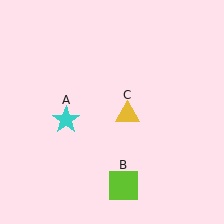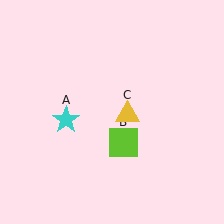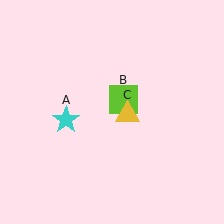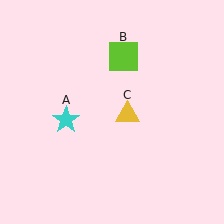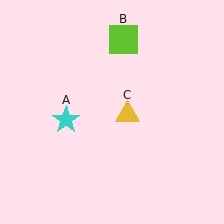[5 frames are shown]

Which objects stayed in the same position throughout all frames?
Cyan star (object A) and yellow triangle (object C) remained stationary.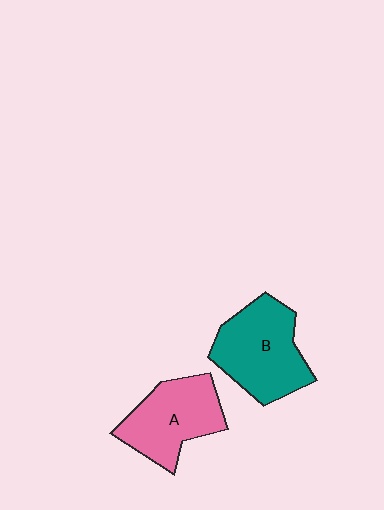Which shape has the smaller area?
Shape A (pink).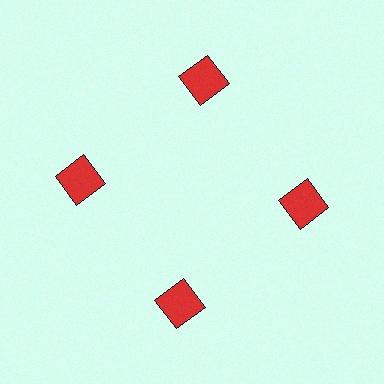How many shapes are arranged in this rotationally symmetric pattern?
There are 4 shapes, arranged in 4 groups of 1.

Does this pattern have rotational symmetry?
Yes, this pattern has 4-fold rotational symmetry. It looks the same after rotating 90 degrees around the center.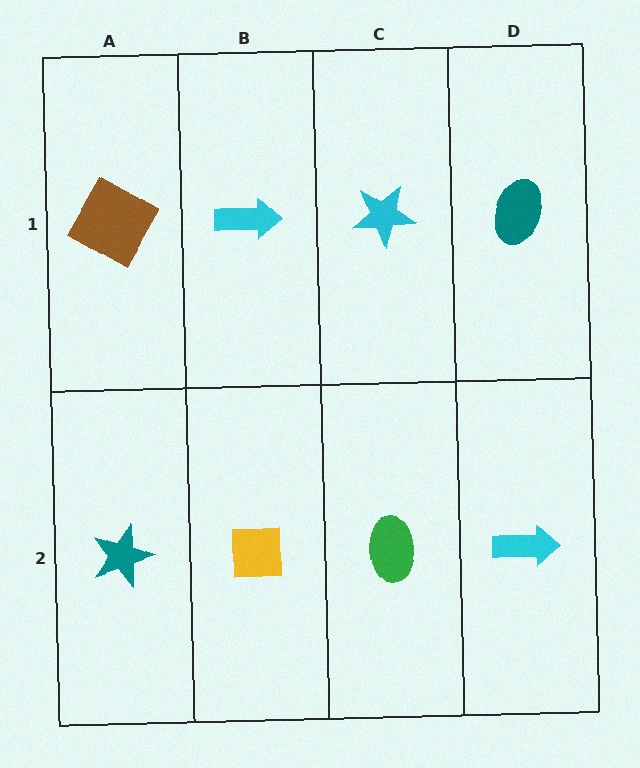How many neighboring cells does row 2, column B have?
3.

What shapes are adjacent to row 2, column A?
A brown square (row 1, column A), a yellow square (row 2, column B).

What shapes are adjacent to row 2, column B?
A cyan arrow (row 1, column B), a teal star (row 2, column A), a green ellipse (row 2, column C).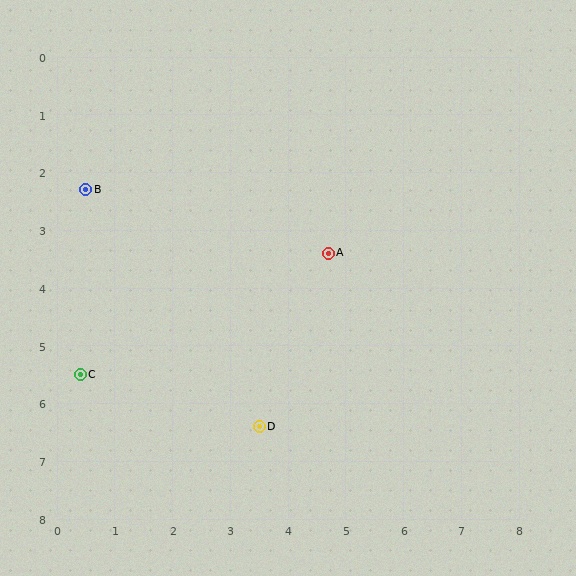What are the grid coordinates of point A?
Point A is at approximately (4.7, 3.4).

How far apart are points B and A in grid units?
Points B and A are about 4.3 grid units apart.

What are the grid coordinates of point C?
Point C is at approximately (0.4, 5.5).